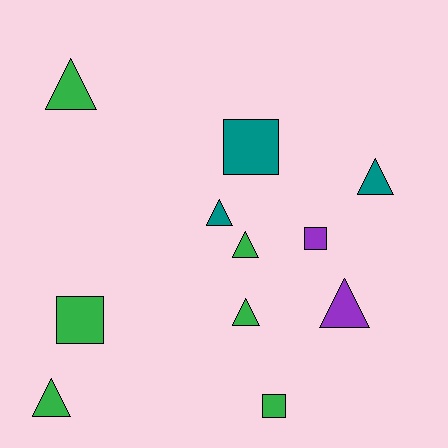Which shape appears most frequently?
Triangle, with 7 objects.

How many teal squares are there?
There is 1 teal square.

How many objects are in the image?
There are 11 objects.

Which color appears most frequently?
Green, with 6 objects.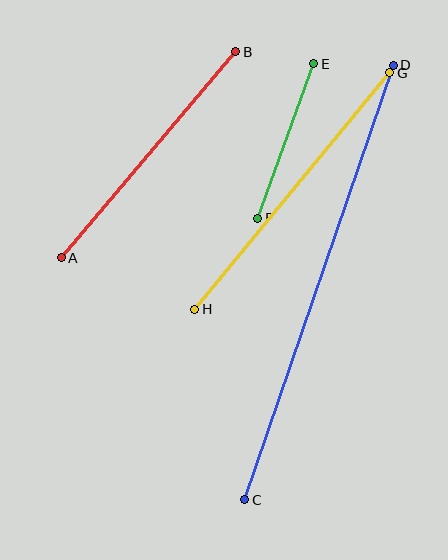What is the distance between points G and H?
The distance is approximately 307 pixels.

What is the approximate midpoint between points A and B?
The midpoint is at approximately (149, 155) pixels.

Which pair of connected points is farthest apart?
Points C and D are farthest apart.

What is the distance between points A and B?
The distance is approximately 270 pixels.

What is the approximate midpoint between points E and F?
The midpoint is at approximately (286, 141) pixels.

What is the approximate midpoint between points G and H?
The midpoint is at approximately (292, 191) pixels.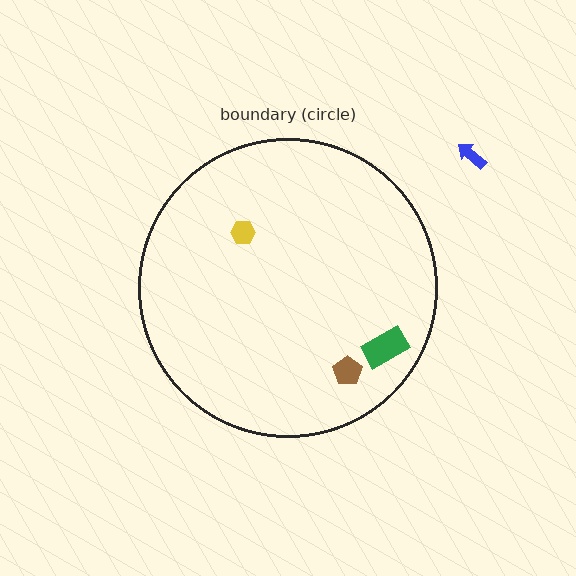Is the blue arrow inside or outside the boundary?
Outside.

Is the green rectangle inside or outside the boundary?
Inside.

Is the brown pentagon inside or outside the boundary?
Inside.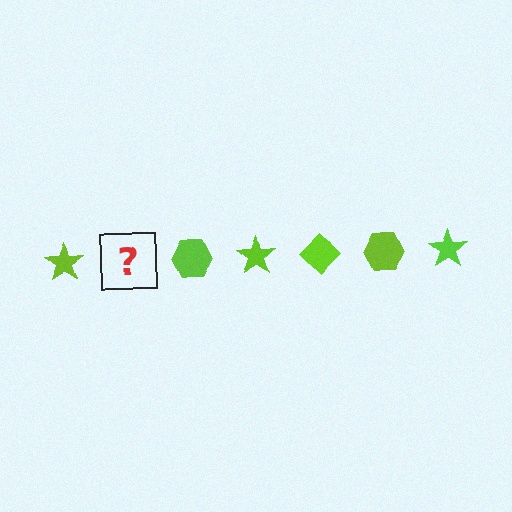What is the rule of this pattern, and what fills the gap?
The rule is that the pattern cycles through star, diamond, hexagon shapes in lime. The gap should be filled with a lime diamond.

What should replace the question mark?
The question mark should be replaced with a lime diamond.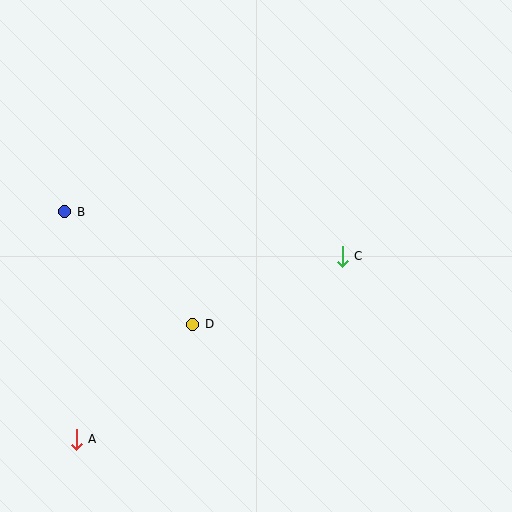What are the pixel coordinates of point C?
Point C is at (342, 256).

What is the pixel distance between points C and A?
The distance between C and A is 323 pixels.